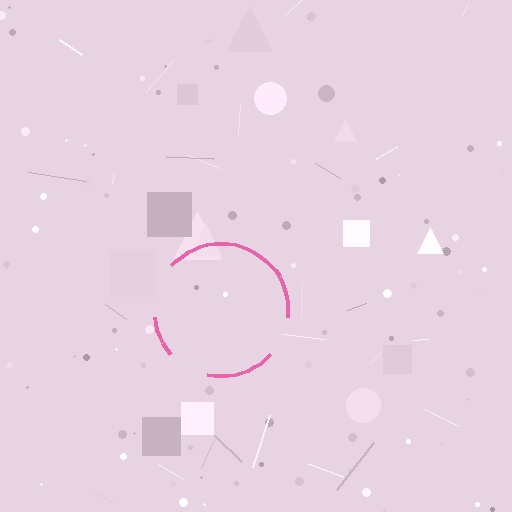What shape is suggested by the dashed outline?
The dashed outline suggests a circle.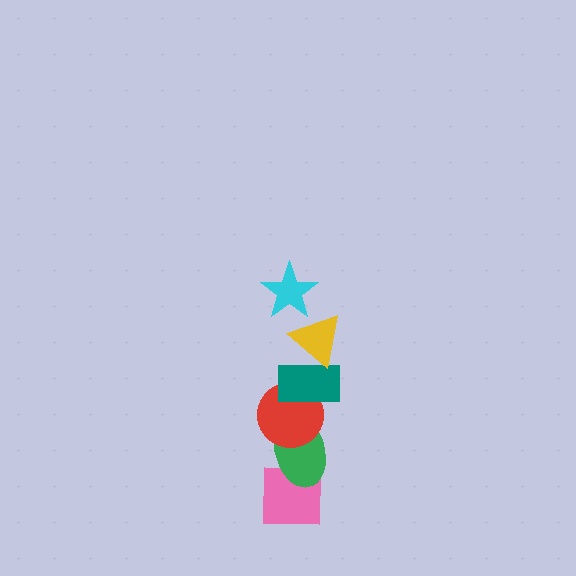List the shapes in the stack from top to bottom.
From top to bottom: the cyan star, the yellow triangle, the teal rectangle, the red circle, the green ellipse, the pink square.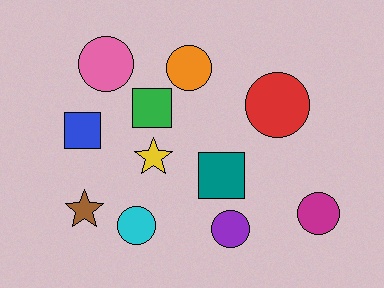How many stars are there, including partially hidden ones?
There are 2 stars.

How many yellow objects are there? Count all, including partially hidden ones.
There is 1 yellow object.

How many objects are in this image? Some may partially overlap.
There are 11 objects.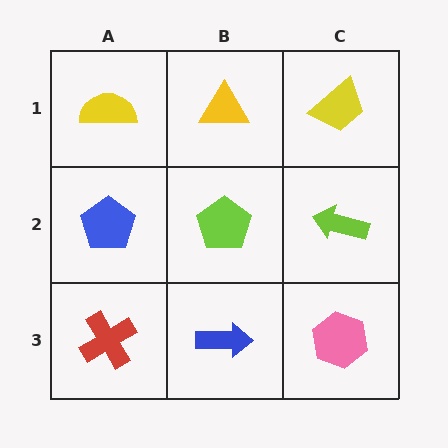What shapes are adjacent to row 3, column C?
A lime arrow (row 2, column C), a blue arrow (row 3, column B).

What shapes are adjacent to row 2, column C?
A yellow trapezoid (row 1, column C), a pink hexagon (row 3, column C), a lime pentagon (row 2, column B).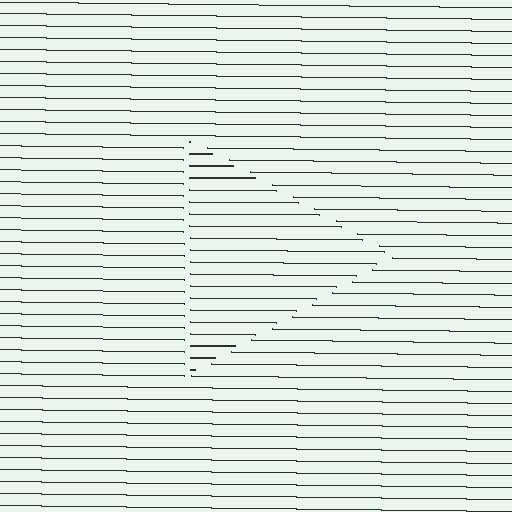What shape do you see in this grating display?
An illusory triangle. The interior of the shape contains the same grating, shifted by half a period — the contour is defined by the phase discontinuity where line-ends from the inner and outer gratings abut.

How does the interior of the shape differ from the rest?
The interior of the shape contains the same grating, shifted by half a period — the contour is defined by the phase discontinuity where line-ends from the inner and outer gratings abut.